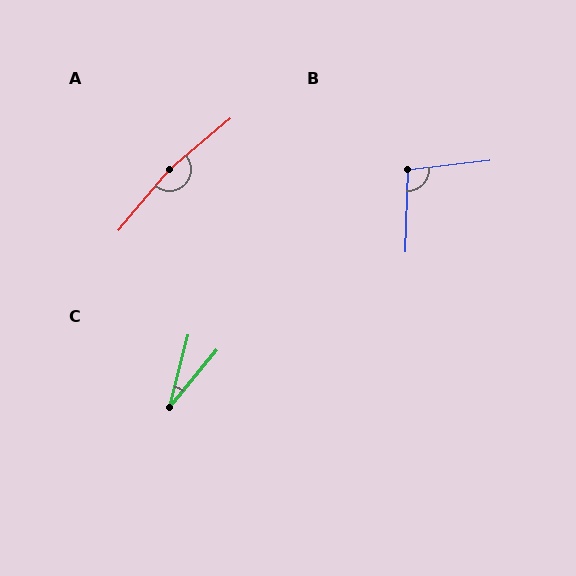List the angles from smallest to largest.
C (25°), B (99°), A (169°).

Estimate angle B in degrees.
Approximately 99 degrees.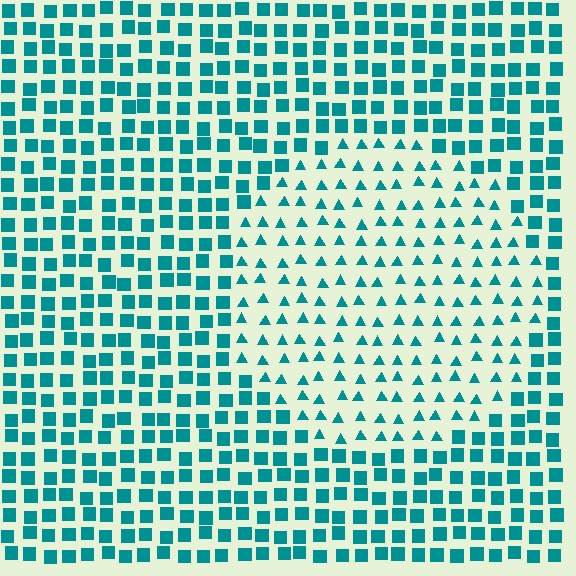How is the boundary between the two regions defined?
The boundary is defined by a change in element shape: triangles inside vs. squares outside. All elements share the same color and spacing.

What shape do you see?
I see a circle.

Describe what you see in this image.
The image is filled with small teal elements arranged in a uniform grid. A circle-shaped region contains triangles, while the surrounding area contains squares. The boundary is defined purely by the change in element shape.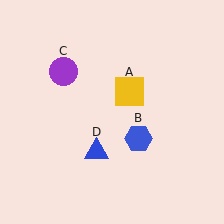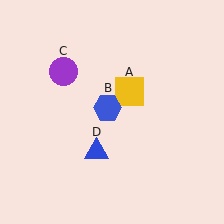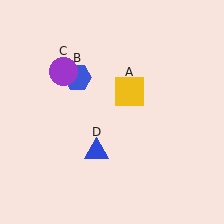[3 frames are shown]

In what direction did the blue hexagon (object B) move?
The blue hexagon (object B) moved up and to the left.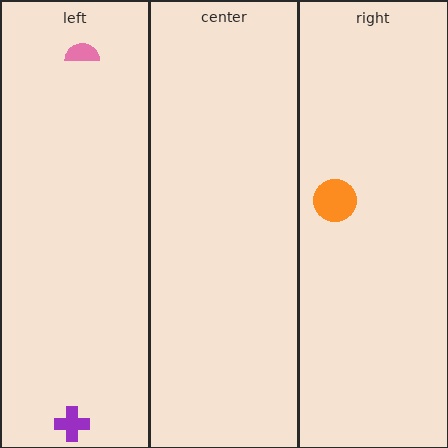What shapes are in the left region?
The purple cross, the pink semicircle.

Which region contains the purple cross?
The left region.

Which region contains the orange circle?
The right region.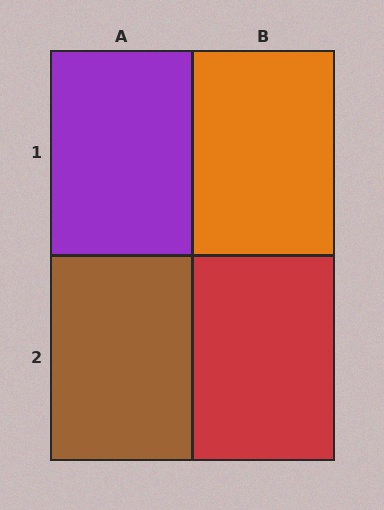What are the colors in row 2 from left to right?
Brown, red.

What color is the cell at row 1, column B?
Orange.